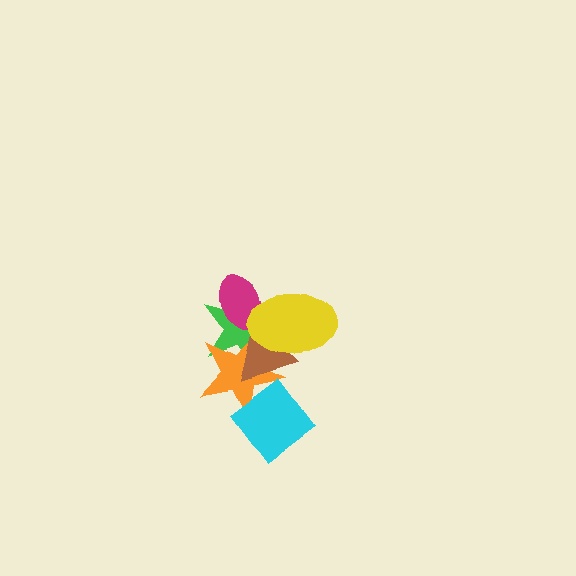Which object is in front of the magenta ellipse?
The yellow ellipse is in front of the magenta ellipse.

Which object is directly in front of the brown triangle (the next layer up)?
The cyan diamond is directly in front of the brown triangle.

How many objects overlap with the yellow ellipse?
4 objects overlap with the yellow ellipse.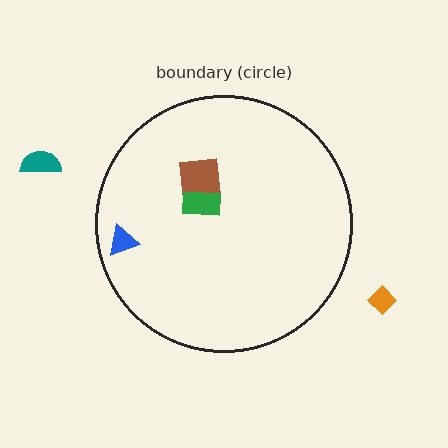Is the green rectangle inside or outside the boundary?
Inside.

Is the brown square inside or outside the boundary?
Inside.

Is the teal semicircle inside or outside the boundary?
Outside.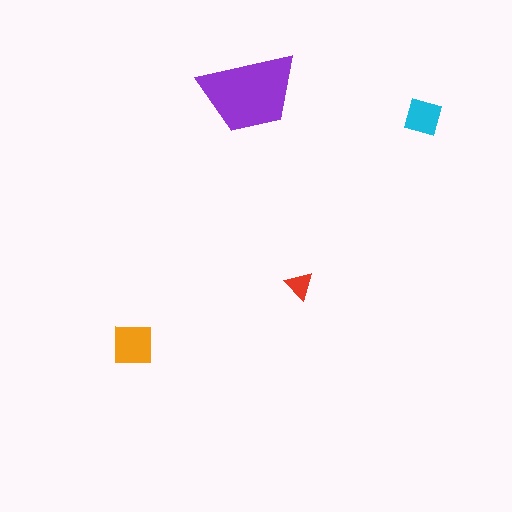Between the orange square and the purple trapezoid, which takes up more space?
The purple trapezoid.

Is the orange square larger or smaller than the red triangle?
Larger.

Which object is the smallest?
The red triangle.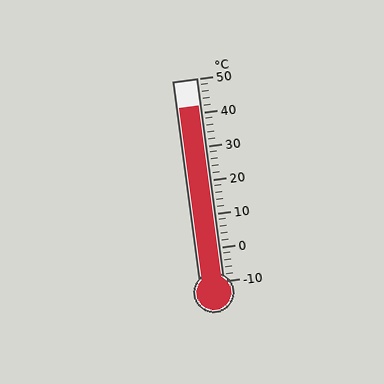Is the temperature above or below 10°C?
The temperature is above 10°C.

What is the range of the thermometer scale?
The thermometer scale ranges from -10°C to 50°C.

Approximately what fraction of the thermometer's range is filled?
The thermometer is filled to approximately 85% of its range.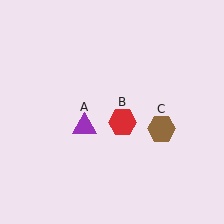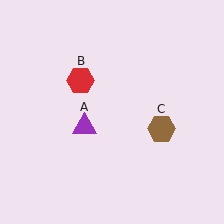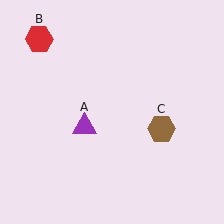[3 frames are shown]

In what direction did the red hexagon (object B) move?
The red hexagon (object B) moved up and to the left.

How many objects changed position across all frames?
1 object changed position: red hexagon (object B).